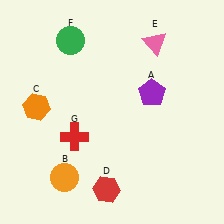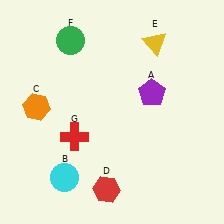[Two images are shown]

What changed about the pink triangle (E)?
In Image 1, E is pink. In Image 2, it changed to yellow.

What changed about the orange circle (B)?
In Image 1, B is orange. In Image 2, it changed to cyan.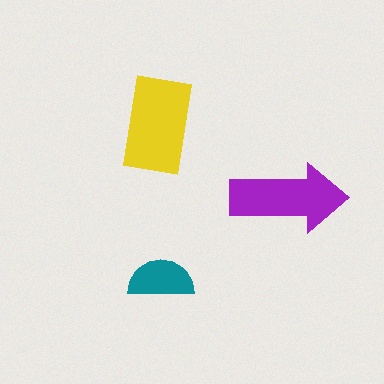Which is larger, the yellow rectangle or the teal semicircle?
The yellow rectangle.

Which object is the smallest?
The teal semicircle.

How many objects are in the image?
There are 3 objects in the image.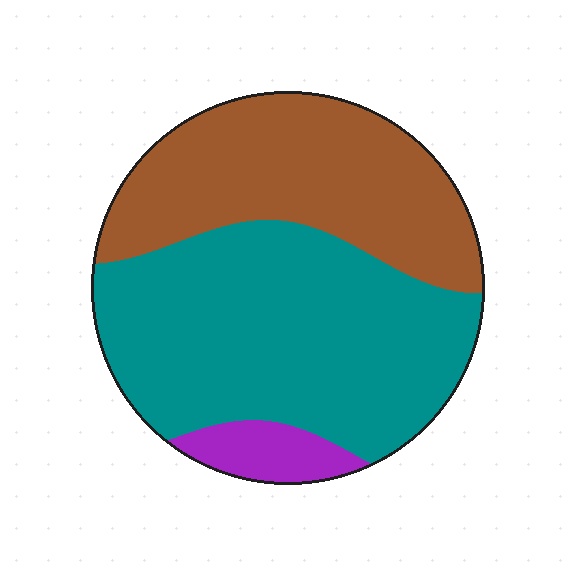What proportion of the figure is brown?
Brown covers about 40% of the figure.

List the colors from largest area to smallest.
From largest to smallest: teal, brown, purple.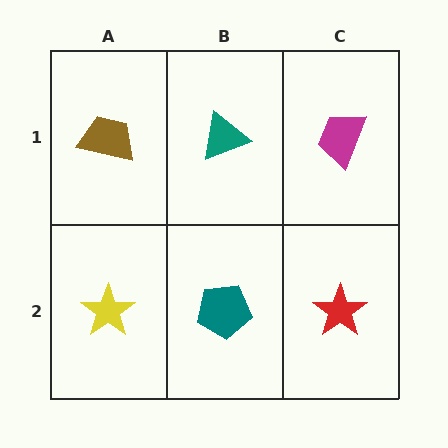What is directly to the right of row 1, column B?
A magenta trapezoid.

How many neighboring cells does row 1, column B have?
3.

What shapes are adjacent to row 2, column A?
A brown trapezoid (row 1, column A), a teal pentagon (row 2, column B).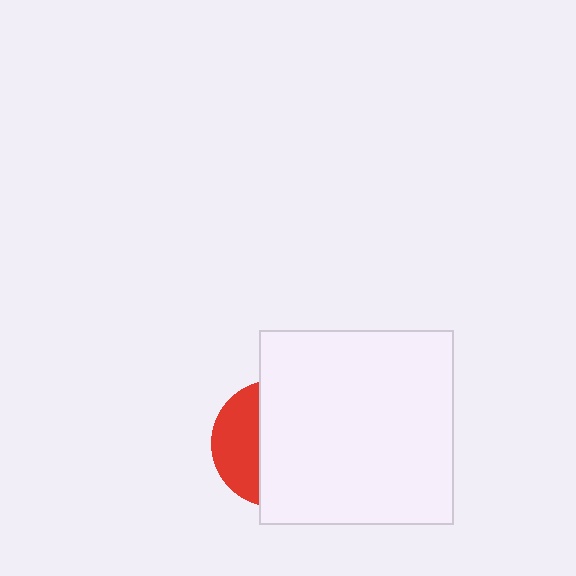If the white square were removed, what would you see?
You would see the complete red circle.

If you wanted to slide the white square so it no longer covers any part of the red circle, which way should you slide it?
Slide it right — that is the most direct way to separate the two shapes.